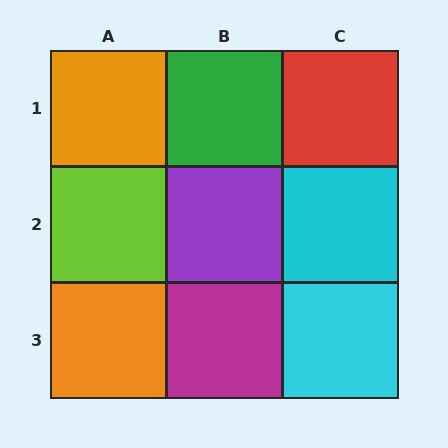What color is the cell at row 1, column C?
Red.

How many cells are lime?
1 cell is lime.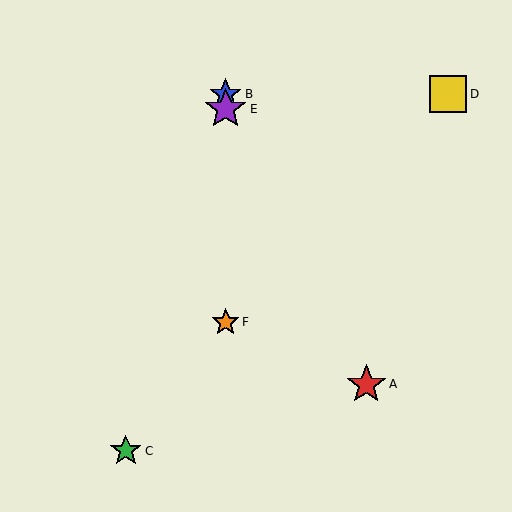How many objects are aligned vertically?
3 objects (B, E, F) are aligned vertically.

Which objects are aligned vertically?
Objects B, E, F are aligned vertically.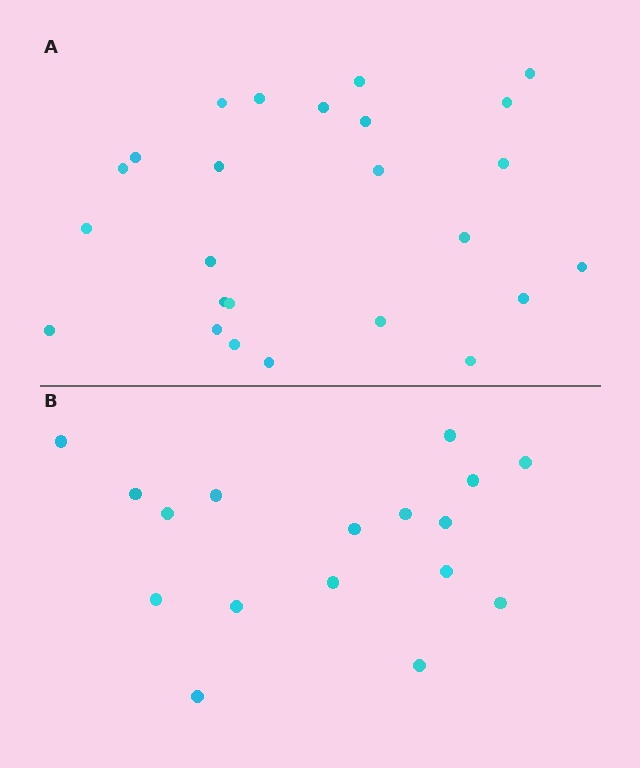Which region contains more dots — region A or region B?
Region A (the top region) has more dots.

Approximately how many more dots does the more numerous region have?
Region A has roughly 8 or so more dots than region B.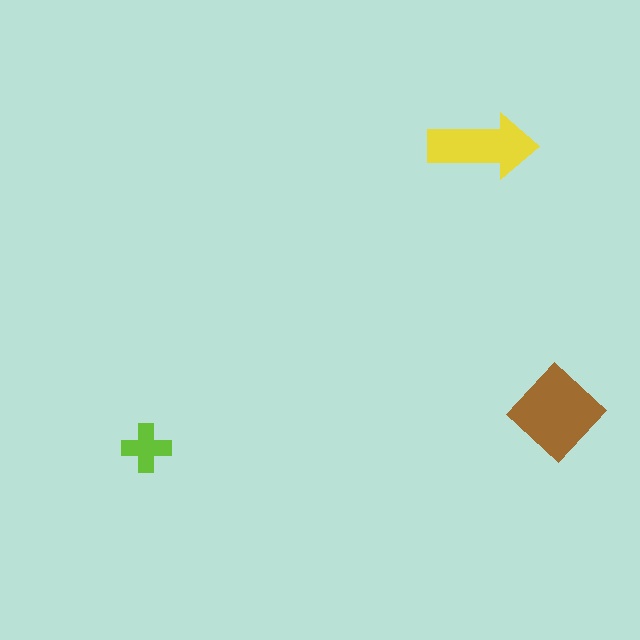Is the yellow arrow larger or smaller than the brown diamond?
Smaller.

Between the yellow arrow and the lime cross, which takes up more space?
The yellow arrow.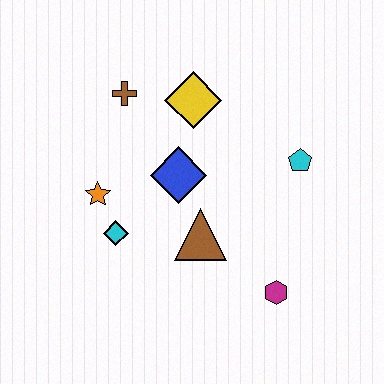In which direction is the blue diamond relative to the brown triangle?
The blue diamond is above the brown triangle.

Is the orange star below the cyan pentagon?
Yes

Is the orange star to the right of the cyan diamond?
No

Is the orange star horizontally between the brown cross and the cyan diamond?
No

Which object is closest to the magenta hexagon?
The brown triangle is closest to the magenta hexagon.